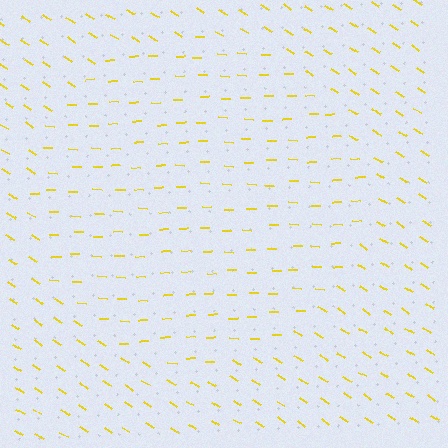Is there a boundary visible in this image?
Yes, there is a texture boundary formed by a change in line orientation.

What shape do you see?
I see a circle.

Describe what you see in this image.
The image is filled with small yellow line segments. A circle region in the image has lines oriented differently from the surrounding lines, creating a visible texture boundary.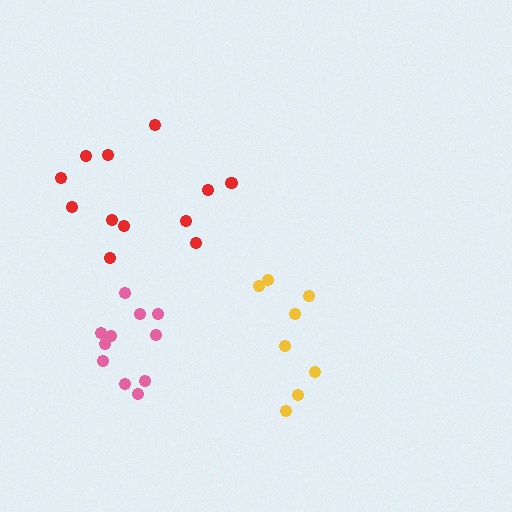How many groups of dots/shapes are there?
There are 3 groups.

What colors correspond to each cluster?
The clusters are colored: red, pink, yellow.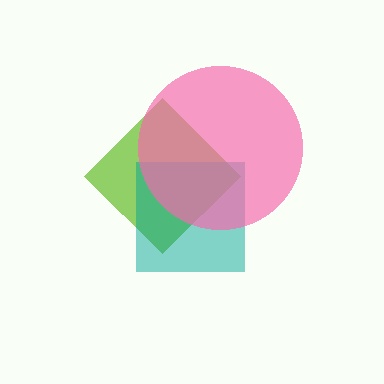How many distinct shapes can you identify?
There are 3 distinct shapes: a lime diamond, a teal square, a pink circle.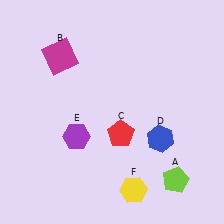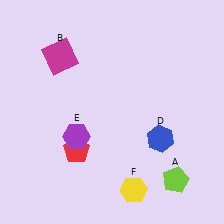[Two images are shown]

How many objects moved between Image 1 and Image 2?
1 object moved between the two images.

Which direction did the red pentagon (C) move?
The red pentagon (C) moved left.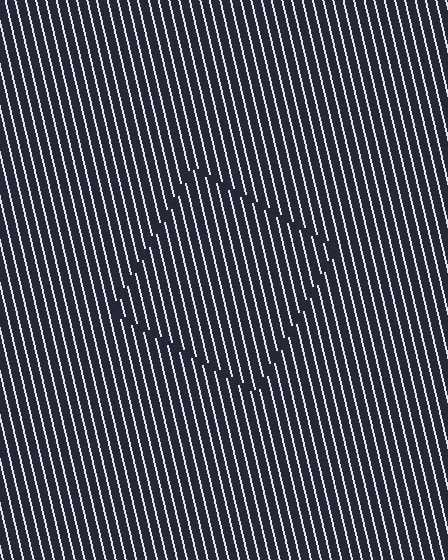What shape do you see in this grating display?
An illusory square. The interior of the shape contains the same grating, shifted by half a period — the contour is defined by the phase discontinuity where line-ends from the inner and outer gratings abut.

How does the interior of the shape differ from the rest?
The interior of the shape contains the same grating, shifted by half a period — the contour is defined by the phase discontinuity where line-ends from the inner and outer gratings abut.